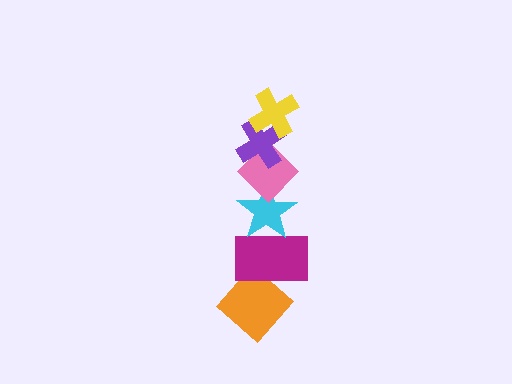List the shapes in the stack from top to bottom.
From top to bottom: the yellow cross, the purple cross, the pink diamond, the cyan star, the magenta rectangle, the orange diamond.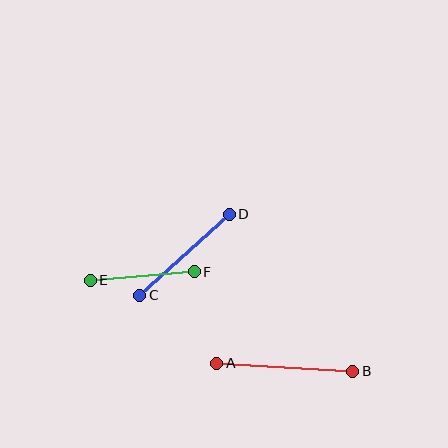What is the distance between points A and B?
The distance is approximately 136 pixels.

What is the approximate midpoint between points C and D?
The midpoint is at approximately (184, 255) pixels.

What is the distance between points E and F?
The distance is approximately 104 pixels.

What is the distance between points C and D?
The distance is approximately 121 pixels.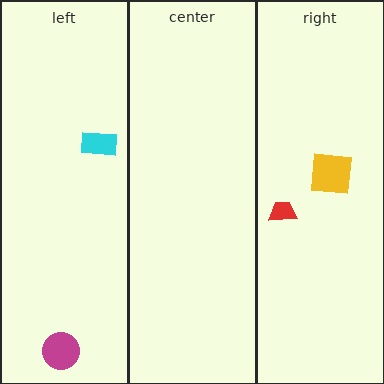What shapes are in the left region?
The cyan rectangle, the magenta circle.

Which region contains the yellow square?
The right region.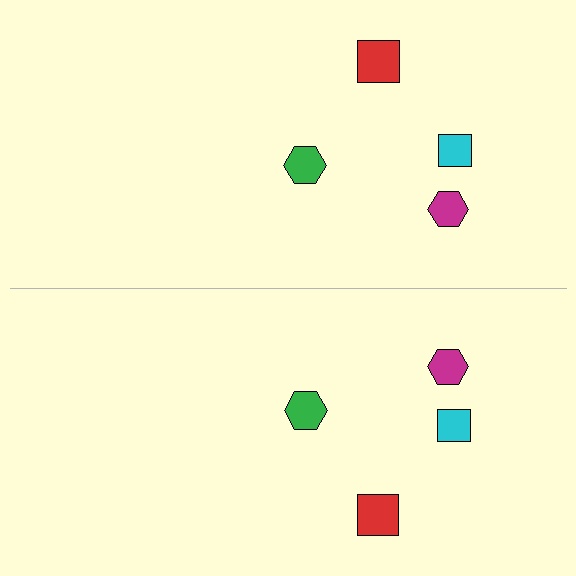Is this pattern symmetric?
Yes, this pattern has bilateral (reflection) symmetry.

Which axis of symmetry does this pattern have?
The pattern has a horizontal axis of symmetry running through the center of the image.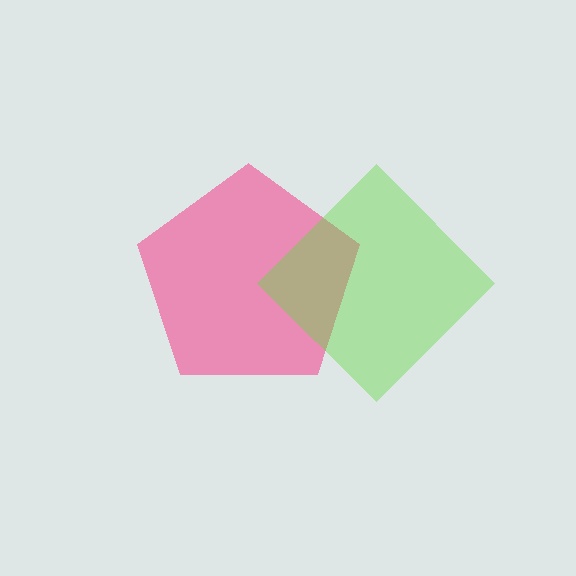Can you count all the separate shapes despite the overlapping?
Yes, there are 2 separate shapes.